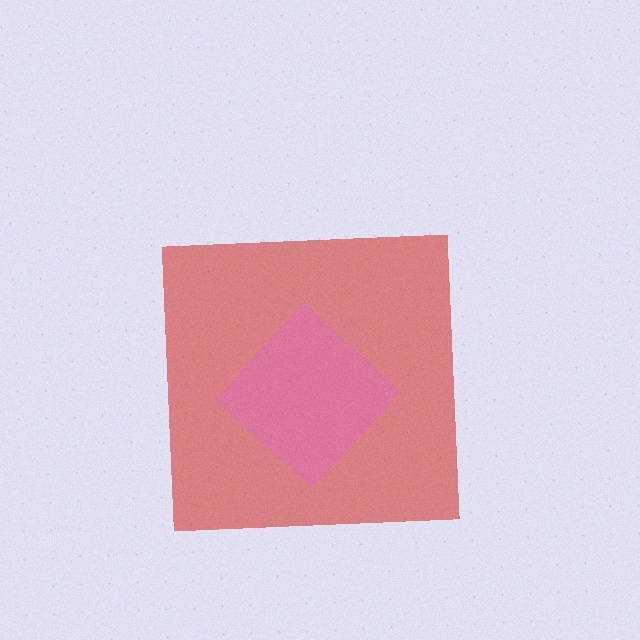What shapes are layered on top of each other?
The layered shapes are: a red square, a pink diamond.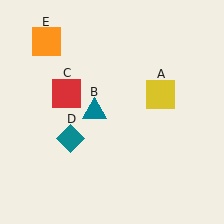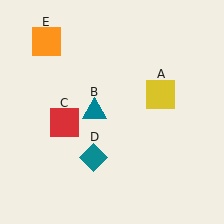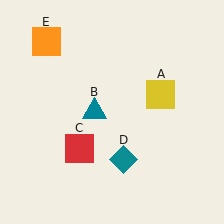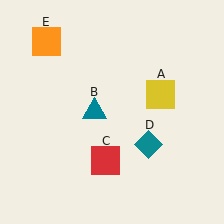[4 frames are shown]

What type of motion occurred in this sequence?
The red square (object C), teal diamond (object D) rotated counterclockwise around the center of the scene.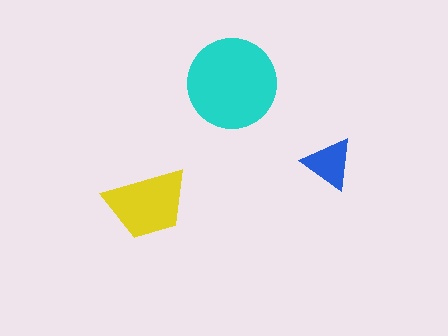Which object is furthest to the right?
The blue triangle is rightmost.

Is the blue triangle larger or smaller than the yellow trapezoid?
Smaller.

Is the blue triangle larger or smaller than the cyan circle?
Smaller.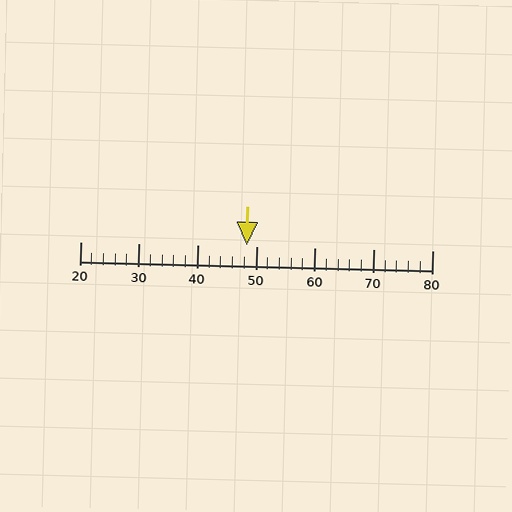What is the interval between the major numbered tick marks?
The major tick marks are spaced 10 units apart.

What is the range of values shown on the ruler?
The ruler shows values from 20 to 80.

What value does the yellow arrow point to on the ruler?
The yellow arrow points to approximately 48.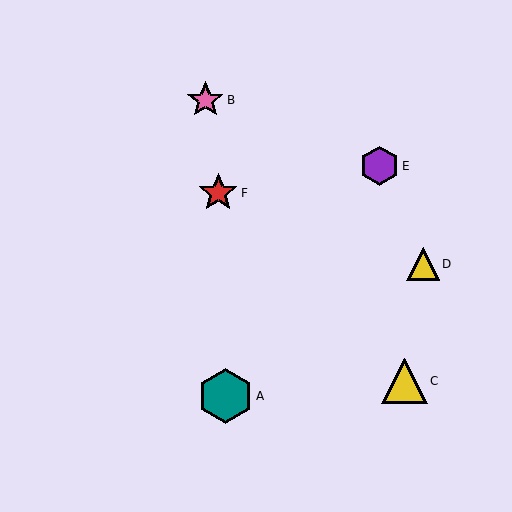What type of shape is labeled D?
Shape D is a yellow triangle.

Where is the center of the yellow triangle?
The center of the yellow triangle is at (423, 264).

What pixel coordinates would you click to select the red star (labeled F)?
Click at (218, 193) to select the red star F.